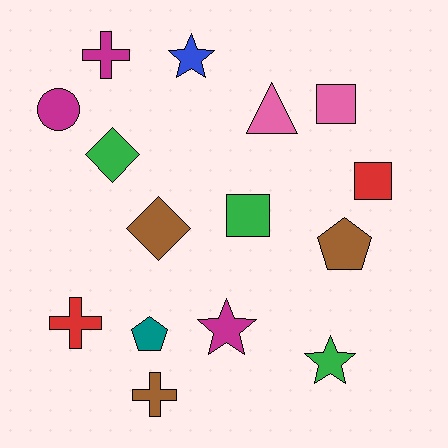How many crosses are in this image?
There are 3 crosses.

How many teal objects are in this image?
There is 1 teal object.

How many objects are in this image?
There are 15 objects.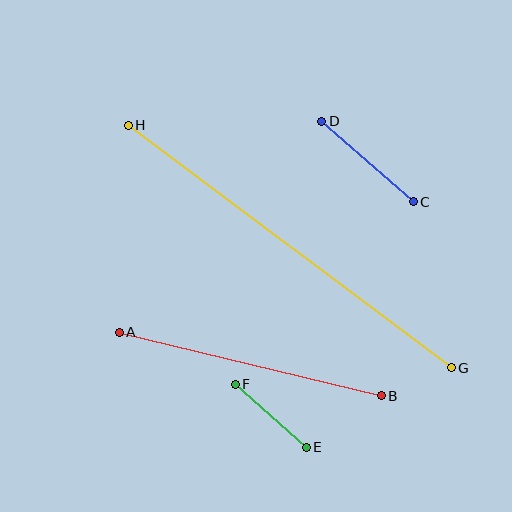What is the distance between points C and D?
The distance is approximately 122 pixels.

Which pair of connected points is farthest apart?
Points G and H are farthest apart.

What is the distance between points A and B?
The distance is approximately 270 pixels.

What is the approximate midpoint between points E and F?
The midpoint is at approximately (271, 416) pixels.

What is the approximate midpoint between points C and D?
The midpoint is at approximately (368, 162) pixels.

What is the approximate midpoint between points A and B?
The midpoint is at approximately (250, 364) pixels.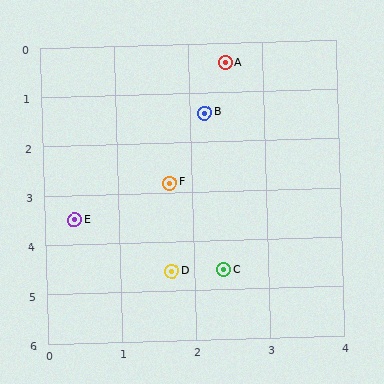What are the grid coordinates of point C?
Point C is at approximately (2.4, 4.6).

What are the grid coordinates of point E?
Point E is at approximately (0.4, 3.5).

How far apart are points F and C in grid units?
Points F and C are about 1.9 grid units apart.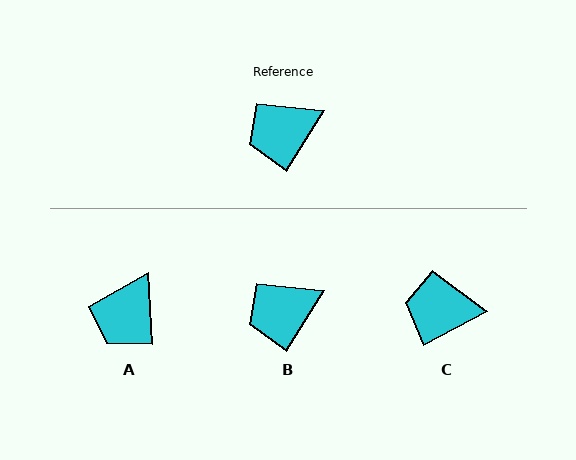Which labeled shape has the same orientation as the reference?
B.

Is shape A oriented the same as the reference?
No, it is off by about 35 degrees.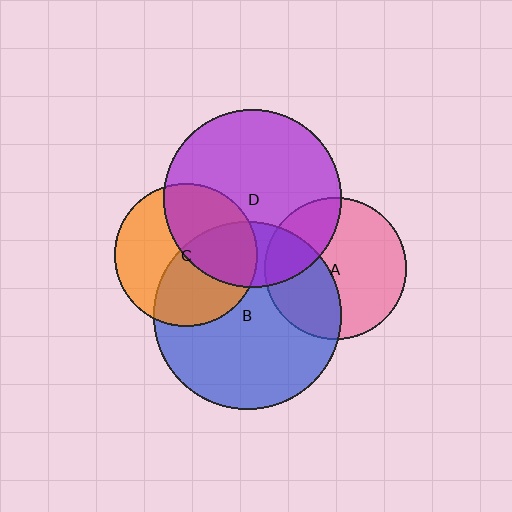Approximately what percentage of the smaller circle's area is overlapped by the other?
Approximately 35%.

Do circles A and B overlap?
Yes.